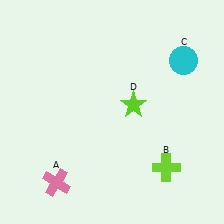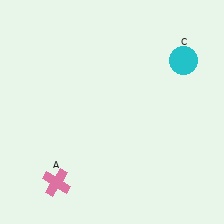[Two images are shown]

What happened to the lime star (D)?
The lime star (D) was removed in Image 2. It was in the top-right area of Image 1.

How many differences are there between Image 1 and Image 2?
There are 2 differences between the two images.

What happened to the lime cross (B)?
The lime cross (B) was removed in Image 2. It was in the bottom-right area of Image 1.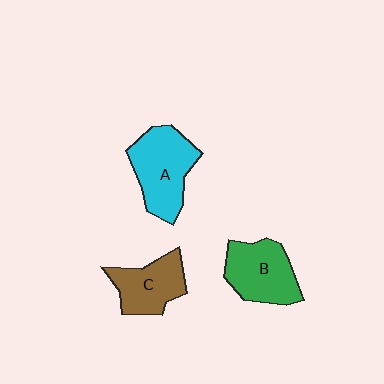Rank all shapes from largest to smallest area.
From largest to smallest: A (cyan), B (green), C (brown).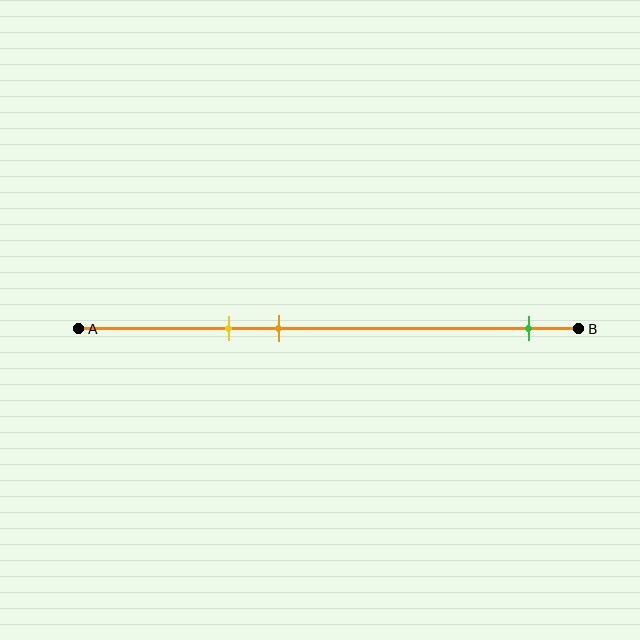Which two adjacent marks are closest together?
The yellow and orange marks are the closest adjacent pair.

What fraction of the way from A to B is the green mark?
The green mark is approximately 90% (0.9) of the way from A to B.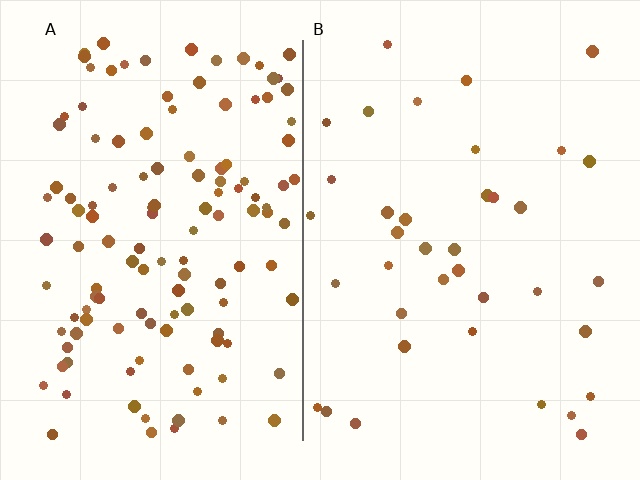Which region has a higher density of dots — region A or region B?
A (the left).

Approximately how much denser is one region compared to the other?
Approximately 3.4× — region A over region B.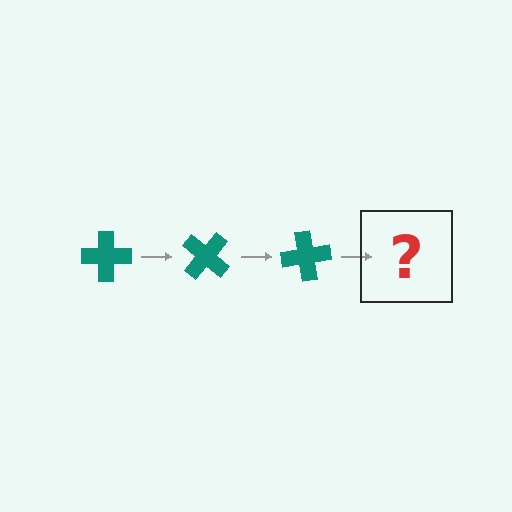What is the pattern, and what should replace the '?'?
The pattern is that the cross rotates 40 degrees each step. The '?' should be a teal cross rotated 120 degrees.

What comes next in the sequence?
The next element should be a teal cross rotated 120 degrees.